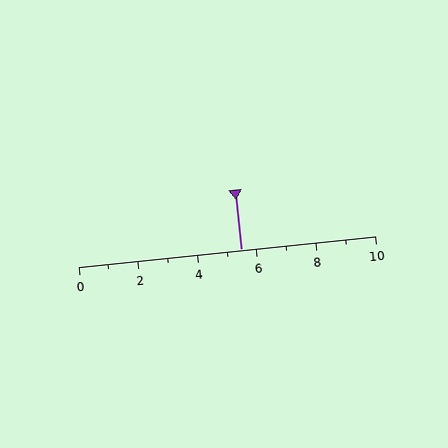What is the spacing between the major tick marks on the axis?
The major ticks are spaced 2 apart.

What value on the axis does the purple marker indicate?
The marker indicates approximately 5.5.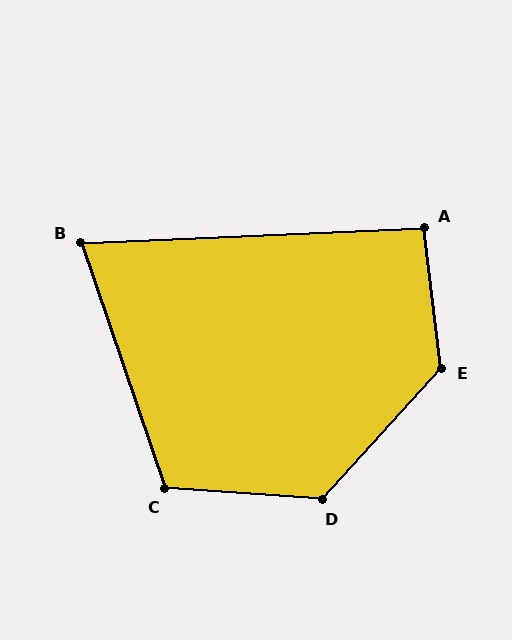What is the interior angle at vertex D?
Approximately 128 degrees (obtuse).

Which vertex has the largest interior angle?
E, at approximately 131 degrees.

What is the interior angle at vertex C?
Approximately 113 degrees (obtuse).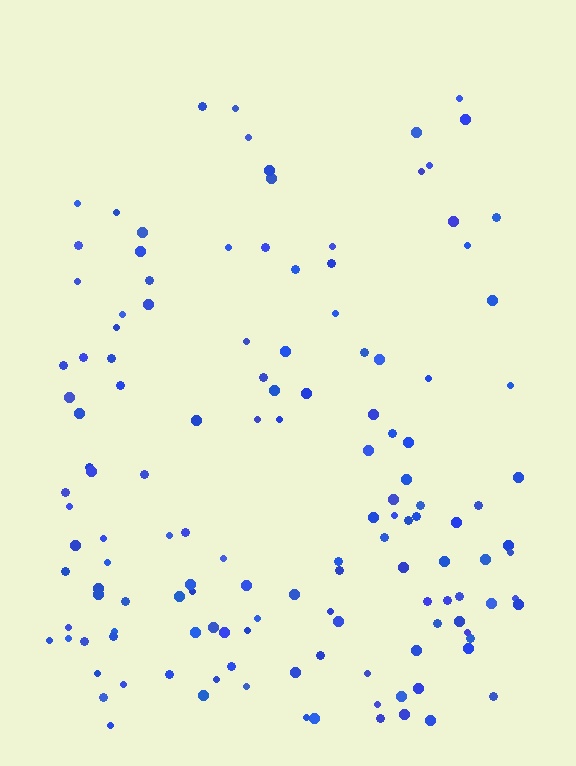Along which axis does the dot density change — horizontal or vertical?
Vertical.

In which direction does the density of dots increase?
From top to bottom, with the bottom side densest.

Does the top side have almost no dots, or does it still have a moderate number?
Still a moderate number, just noticeably fewer than the bottom.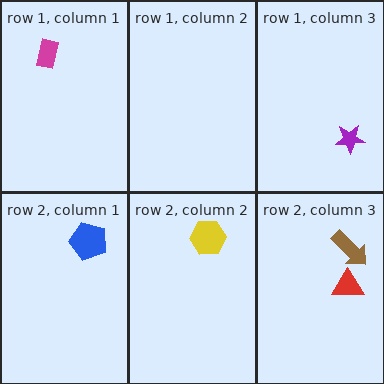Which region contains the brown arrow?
The row 2, column 3 region.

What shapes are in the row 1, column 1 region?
The magenta rectangle.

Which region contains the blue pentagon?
The row 2, column 1 region.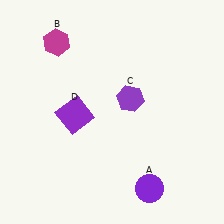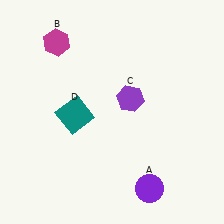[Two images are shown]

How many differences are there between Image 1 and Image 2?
There is 1 difference between the two images.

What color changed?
The square (D) changed from purple in Image 1 to teal in Image 2.